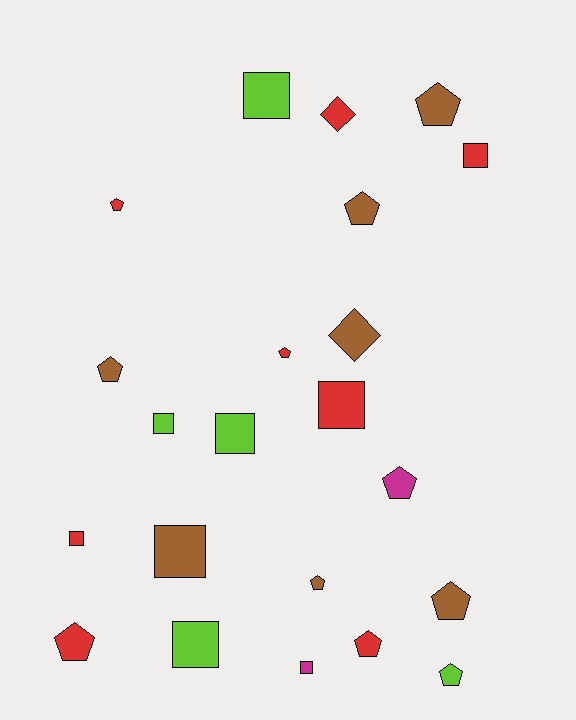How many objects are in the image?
There are 22 objects.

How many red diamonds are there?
There is 1 red diamond.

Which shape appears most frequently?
Pentagon, with 11 objects.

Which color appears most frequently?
Red, with 8 objects.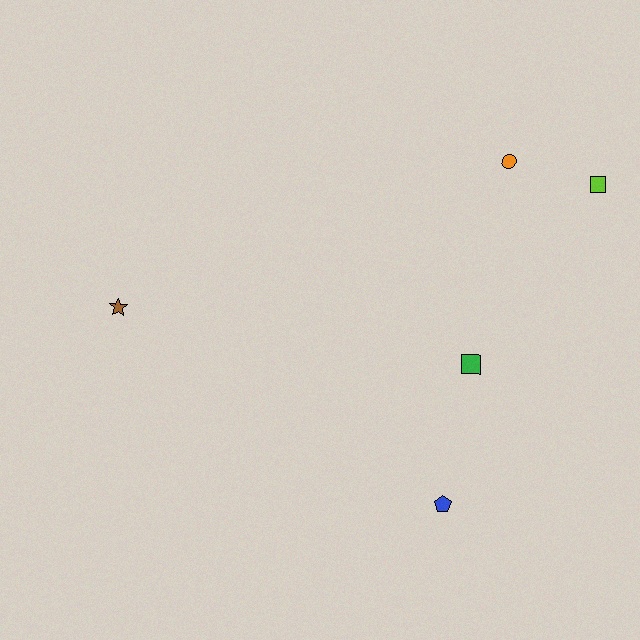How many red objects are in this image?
There are no red objects.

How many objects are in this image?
There are 5 objects.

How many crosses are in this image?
There are no crosses.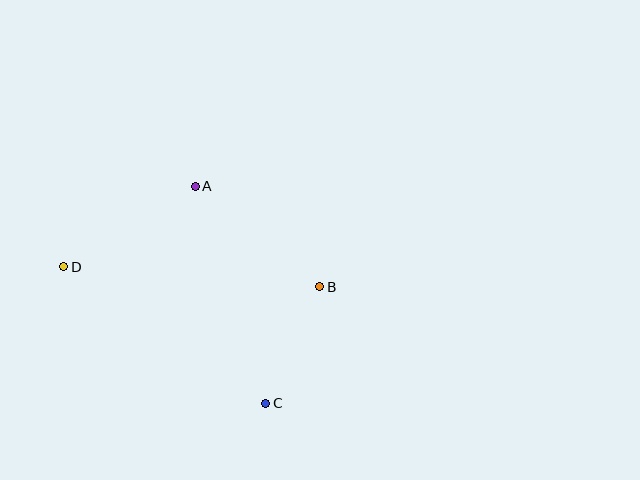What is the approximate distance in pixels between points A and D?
The distance between A and D is approximately 154 pixels.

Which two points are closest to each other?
Points B and C are closest to each other.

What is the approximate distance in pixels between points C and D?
The distance between C and D is approximately 244 pixels.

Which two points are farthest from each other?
Points B and D are farthest from each other.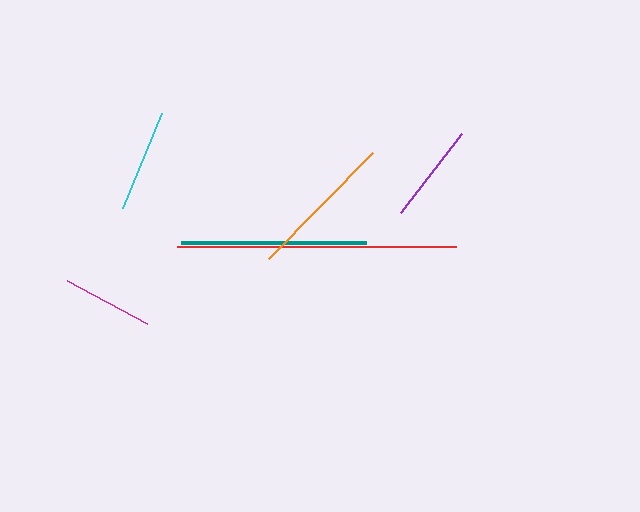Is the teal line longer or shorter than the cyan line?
The teal line is longer than the cyan line.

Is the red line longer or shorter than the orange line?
The red line is longer than the orange line.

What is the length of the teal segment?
The teal segment is approximately 185 pixels long.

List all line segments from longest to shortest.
From longest to shortest: red, teal, orange, cyan, purple, magenta.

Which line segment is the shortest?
The magenta line is the shortest at approximately 91 pixels.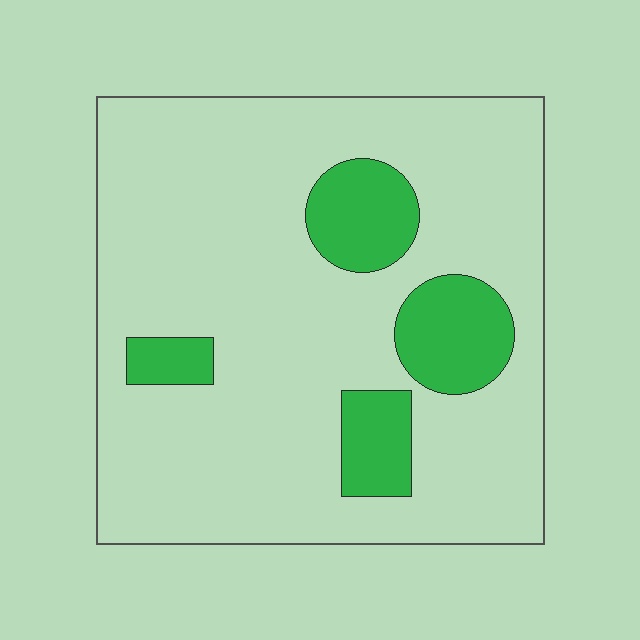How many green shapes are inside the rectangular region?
4.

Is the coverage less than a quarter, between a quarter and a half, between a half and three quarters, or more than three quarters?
Less than a quarter.